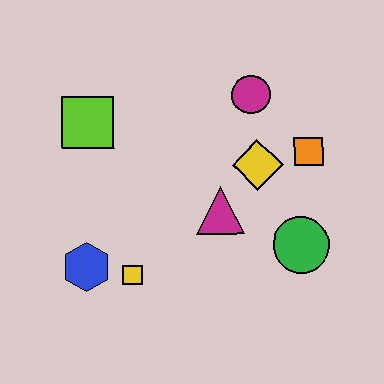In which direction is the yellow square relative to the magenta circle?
The yellow square is below the magenta circle.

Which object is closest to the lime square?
The blue hexagon is closest to the lime square.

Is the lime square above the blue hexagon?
Yes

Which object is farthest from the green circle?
The lime square is farthest from the green circle.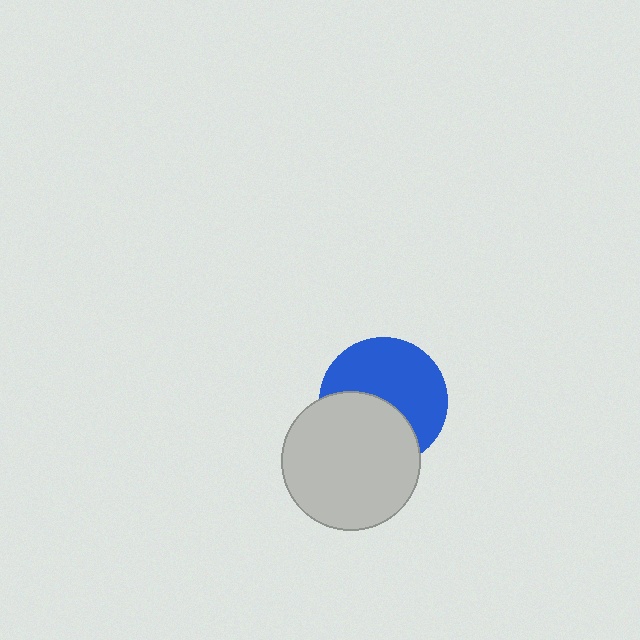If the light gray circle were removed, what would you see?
You would see the complete blue circle.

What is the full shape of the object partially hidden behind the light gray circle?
The partially hidden object is a blue circle.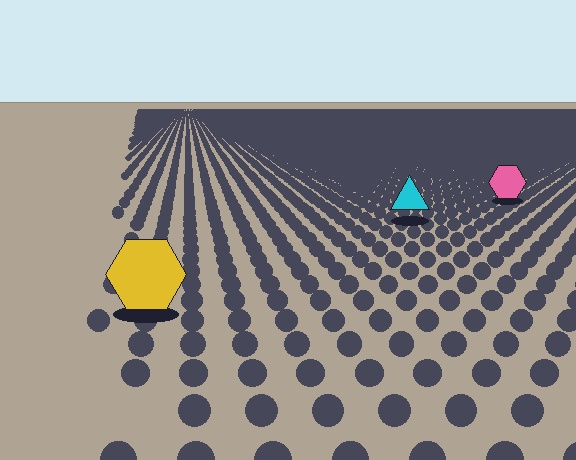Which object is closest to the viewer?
The yellow hexagon is closest. The texture marks near it are larger and more spread out.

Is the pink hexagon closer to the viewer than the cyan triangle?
No. The cyan triangle is closer — you can tell from the texture gradient: the ground texture is coarser near it.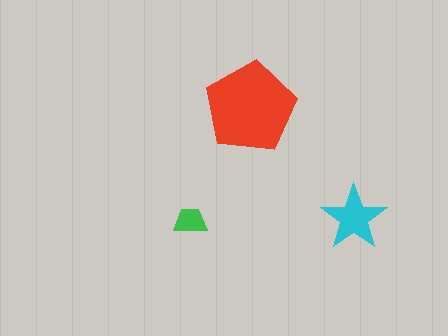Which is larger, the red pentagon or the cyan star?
The red pentagon.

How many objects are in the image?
There are 3 objects in the image.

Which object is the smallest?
The green trapezoid.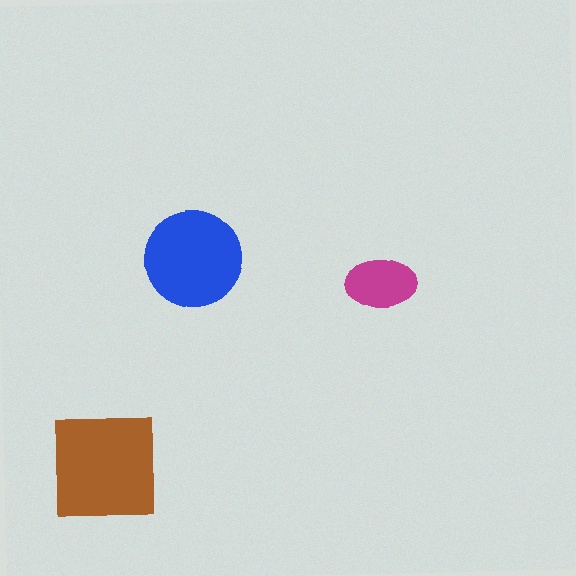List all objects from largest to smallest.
The brown square, the blue circle, the magenta ellipse.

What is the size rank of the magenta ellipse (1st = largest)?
3rd.